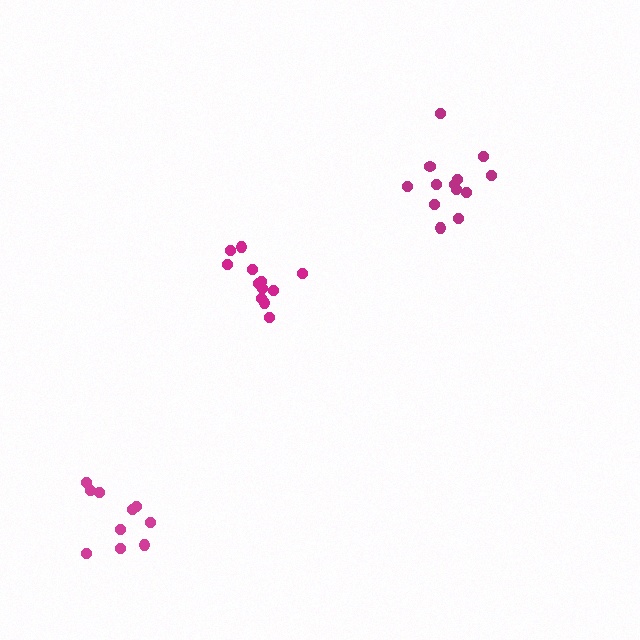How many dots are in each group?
Group 1: 10 dots, Group 2: 13 dots, Group 3: 12 dots (35 total).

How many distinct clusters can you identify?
There are 3 distinct clusters.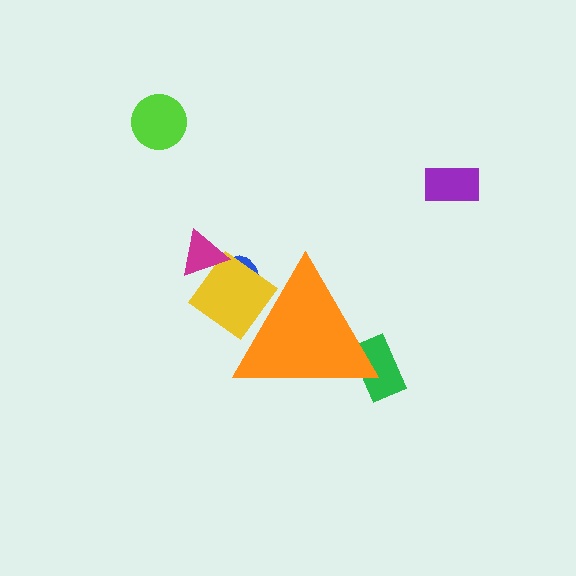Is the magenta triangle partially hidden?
No, the magenta triangle is fully visible.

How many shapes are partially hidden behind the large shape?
3 shapes are partially hidden.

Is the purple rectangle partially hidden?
No, the purple rectangle is fully visible.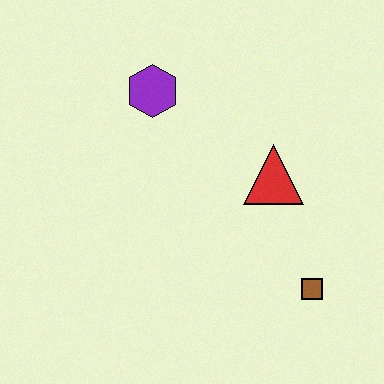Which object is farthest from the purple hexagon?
The brown square is farthest from the purple hexagon.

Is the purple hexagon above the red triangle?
Yes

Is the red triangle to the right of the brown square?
No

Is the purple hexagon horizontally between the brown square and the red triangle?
No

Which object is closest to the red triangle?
The brown square is closest to the red triangle.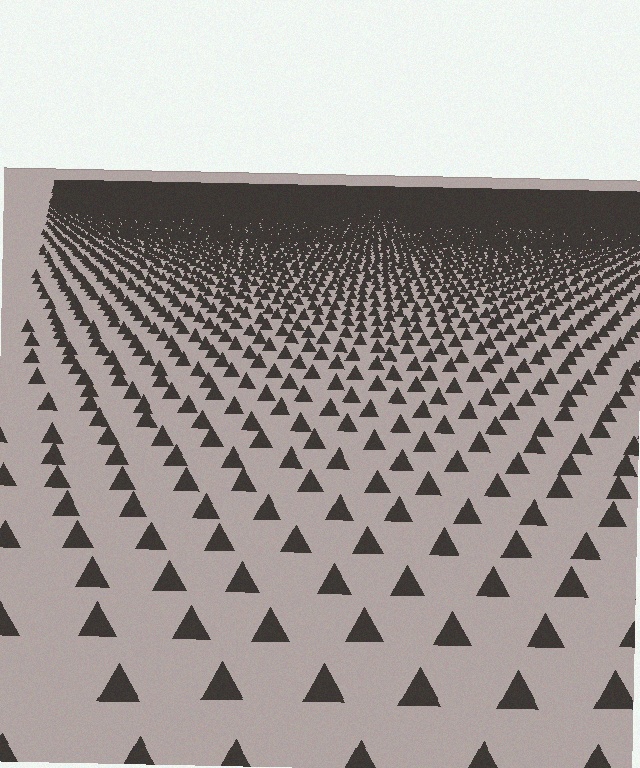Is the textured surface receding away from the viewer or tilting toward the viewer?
The surface is receding away from the viewer. Texture elements get smaller and denser toward the top.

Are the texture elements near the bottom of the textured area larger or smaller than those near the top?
Larger. Near the bottom, elements are closer to the viewer and appear at a bigger on-screen size.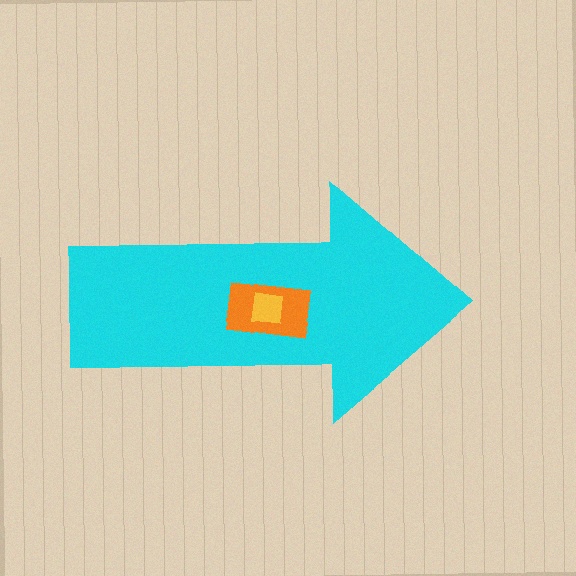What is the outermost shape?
The cyan arrow.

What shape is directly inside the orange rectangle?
The yellow square.